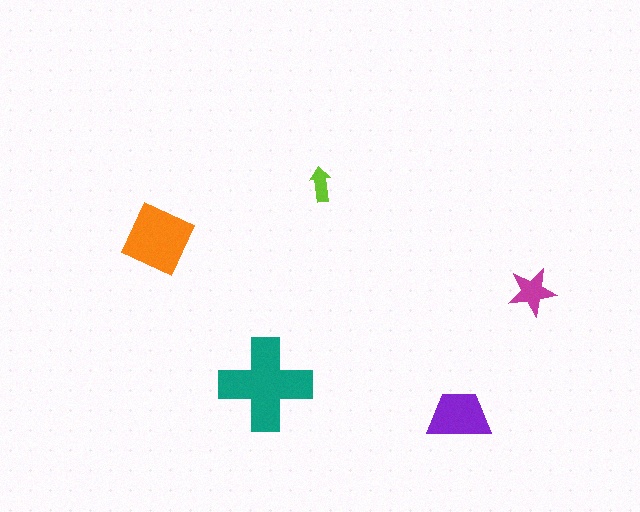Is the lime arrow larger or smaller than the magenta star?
Smaller.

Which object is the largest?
The teal cross.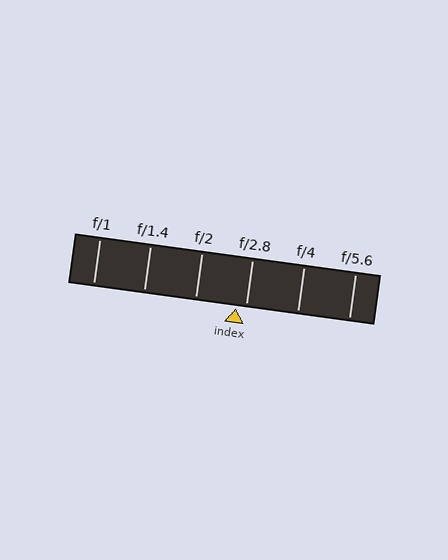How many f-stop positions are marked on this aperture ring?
There are 6 f-stop positions marked.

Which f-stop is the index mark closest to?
The index mark is closest to f/2.8.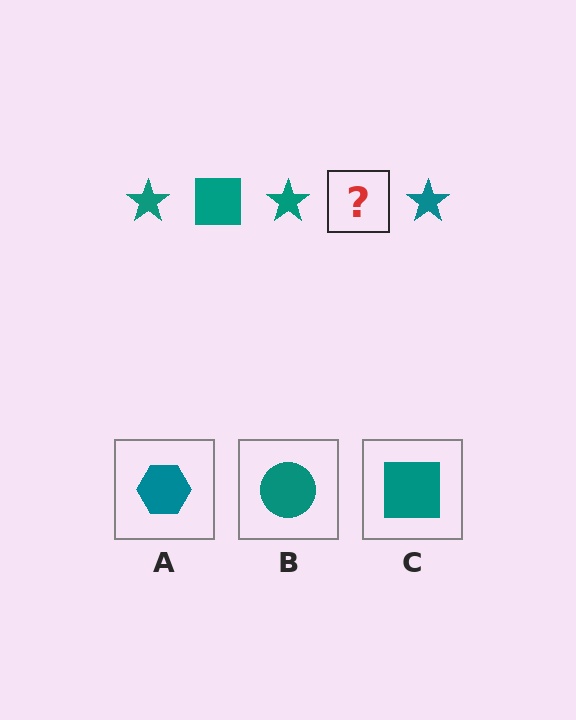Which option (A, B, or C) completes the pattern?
C.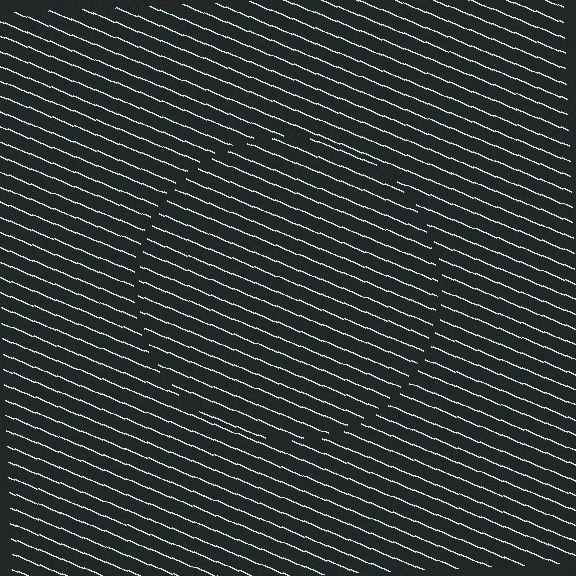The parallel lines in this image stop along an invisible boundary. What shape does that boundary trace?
An illusory circle. The interior of the shape contains the same grating, shifted by half a period — the contour is defined by the phase discontinuity where line-ends from the inner and outer gratings abut.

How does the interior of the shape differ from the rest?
The interior of the shape contains the same grating, shifted by half a period — the contour is defined by the phase discontinuity where line-ends from the inner and outer gratings abut.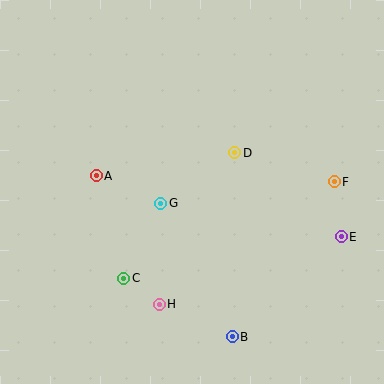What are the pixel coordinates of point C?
Point C is at (124, 278).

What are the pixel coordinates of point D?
Point D is at (235, 153).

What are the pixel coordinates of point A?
Point A is at (96, 176).